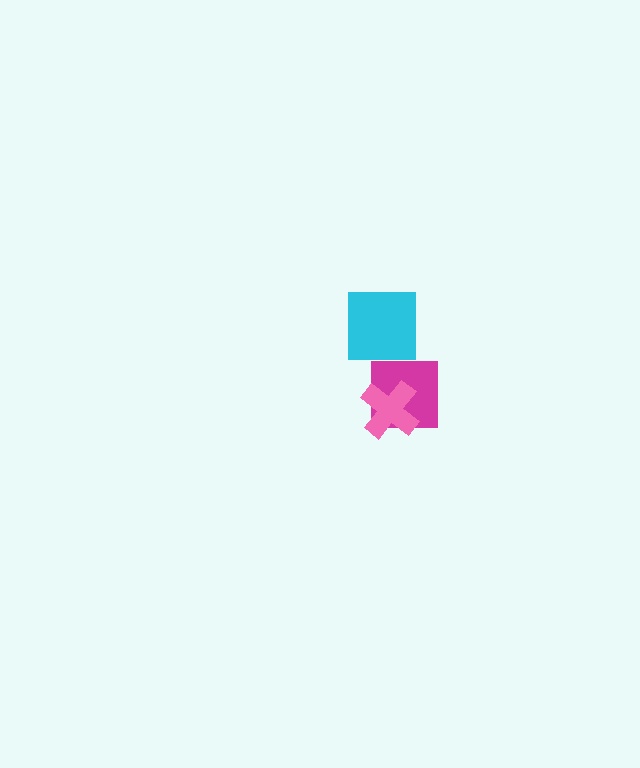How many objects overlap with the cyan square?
0 objects overlap with the cyan square.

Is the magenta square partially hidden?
Yes, it is partially covered by another shape.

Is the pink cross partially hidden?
No, no other shape covers it.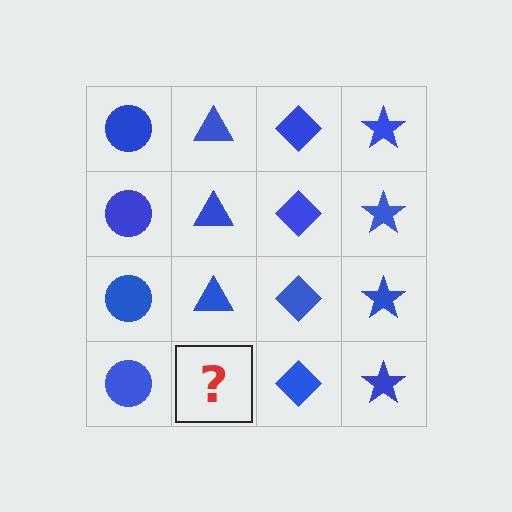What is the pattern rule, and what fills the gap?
The rule is that each column has a consistent shape. The gap should be filled with a blue triangle.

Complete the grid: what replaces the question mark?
The question mark should be replaced with a blue triangle.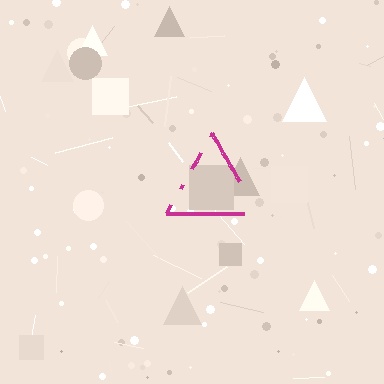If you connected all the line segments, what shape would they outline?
They would outline a triangle.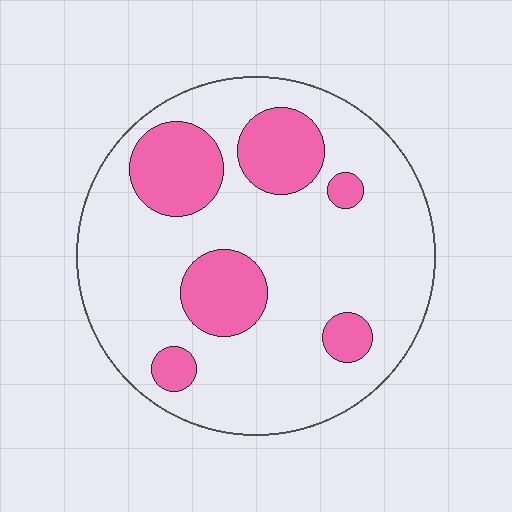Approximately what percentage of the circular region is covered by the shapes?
Approximately 25%.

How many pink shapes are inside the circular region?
6.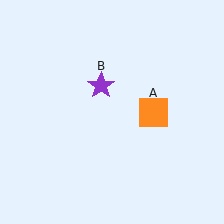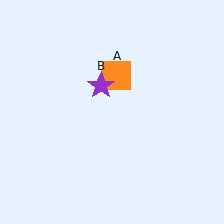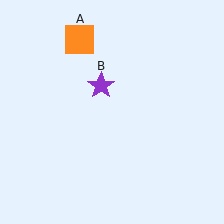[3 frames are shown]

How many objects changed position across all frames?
1 object changed position: orange square (object A).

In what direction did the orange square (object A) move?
The orange square (object A) moved up and to the left.